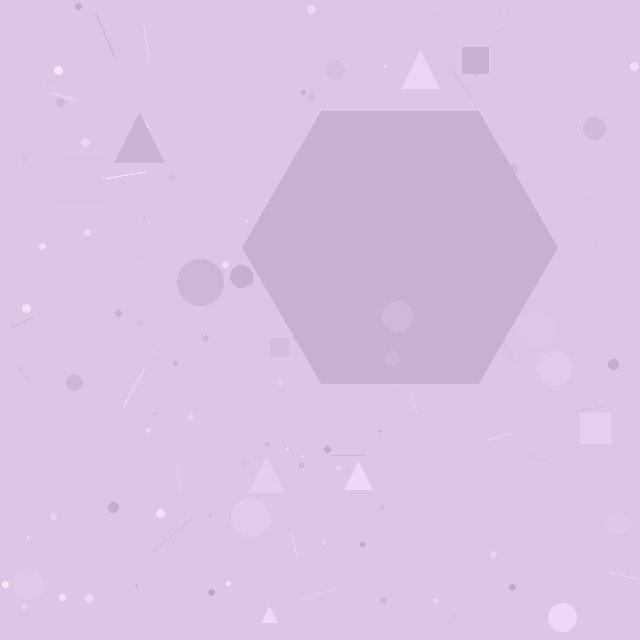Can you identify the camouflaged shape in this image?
The camouflaged shape is a hexagon.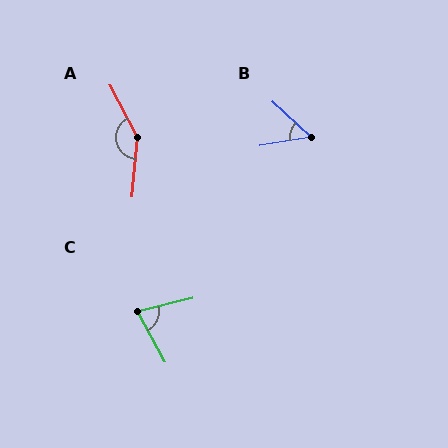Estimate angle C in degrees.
Approximately 75 degrees.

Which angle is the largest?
A, at approximately 148 degrees.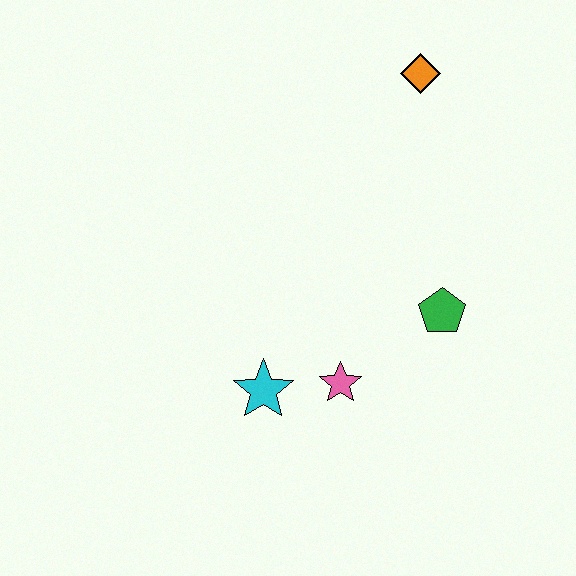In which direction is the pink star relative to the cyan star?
The pink star is to the right of the cyan star.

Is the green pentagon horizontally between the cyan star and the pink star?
No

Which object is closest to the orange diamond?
The green pentagon is closest to the orange diamond.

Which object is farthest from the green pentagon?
The orange diamond is farthest from the green pentagon.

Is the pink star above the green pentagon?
No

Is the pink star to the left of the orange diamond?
Yes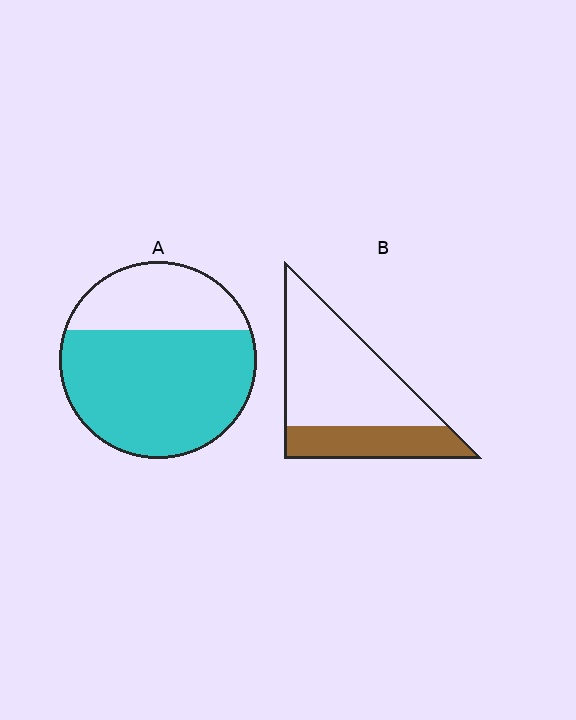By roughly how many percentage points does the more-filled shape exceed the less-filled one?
By roughly 40 percentage points (A over B).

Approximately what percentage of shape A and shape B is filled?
A is approximately 70% and B is approximately 30%.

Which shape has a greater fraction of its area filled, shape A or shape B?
Shape A.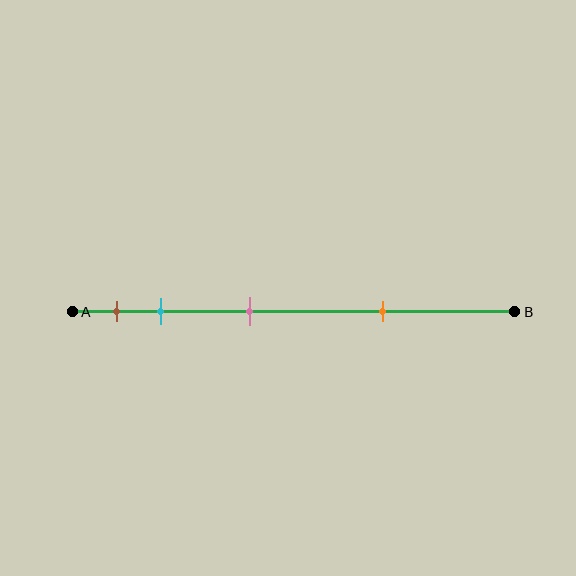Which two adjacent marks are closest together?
The brown and cyan marks are the closest adjacent pair.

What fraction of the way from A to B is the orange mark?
The orange mark is approximately 70% (0.7) of the way from A to B.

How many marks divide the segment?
There are 4 marks dividing the segment.